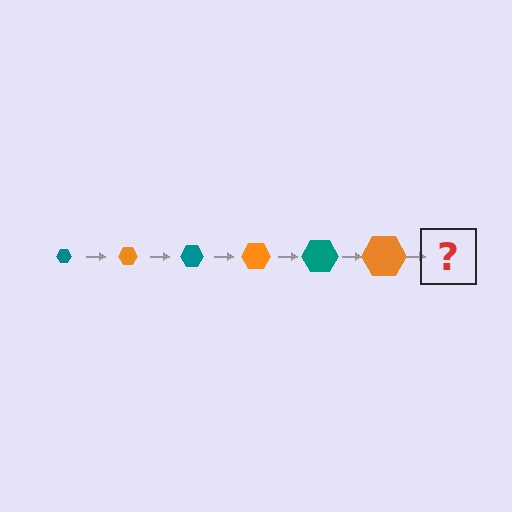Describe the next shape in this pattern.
It should be a teal hexagon, larger than the previous one.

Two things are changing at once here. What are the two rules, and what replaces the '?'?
The two rules are that the hexagon grows larger each step and the color cycles through teal and orange. The '?' should be a teal hexagon, larger than the previous one.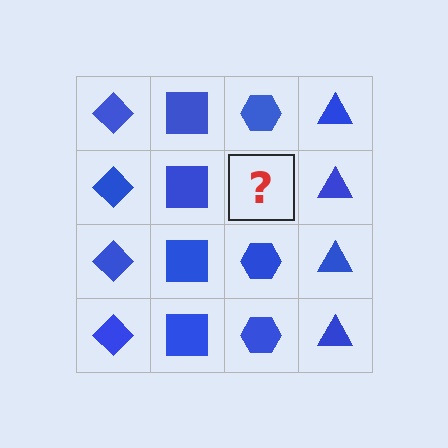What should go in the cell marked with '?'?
The missing cell should contain a blue hexagon.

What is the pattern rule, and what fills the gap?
The rule is that each column has a consistent shape. The gap should be filled with a blue hexagon.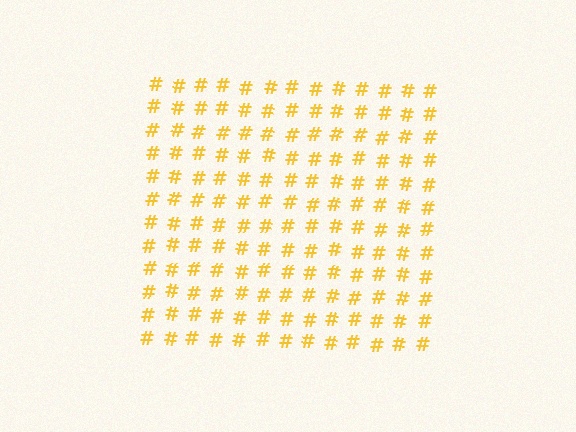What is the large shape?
The large shape is a square.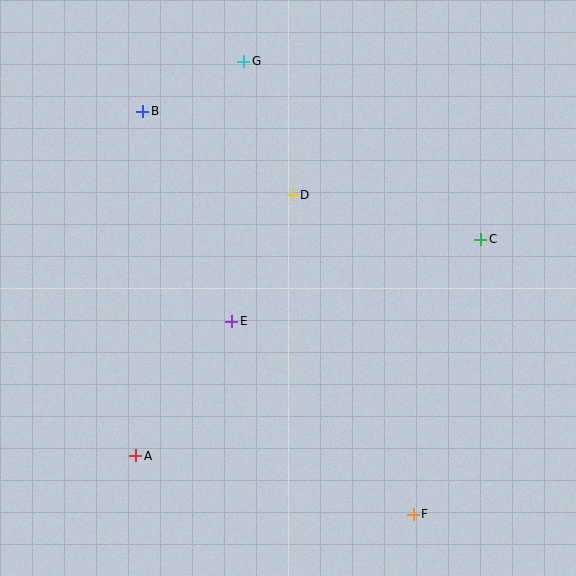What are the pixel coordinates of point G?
Point G is at (244, 61).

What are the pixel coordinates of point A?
Point A is at (136, 456).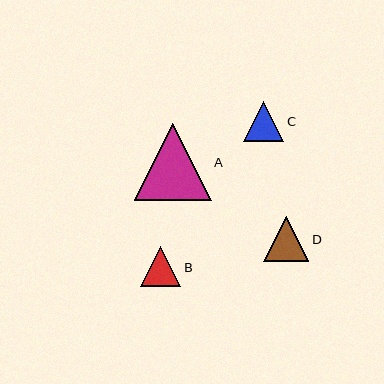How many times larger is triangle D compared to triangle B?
Triangle D is approximately 1.1 times the size of triangle B.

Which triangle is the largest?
Triangle A is the largest with a size of approximately 76 pixels.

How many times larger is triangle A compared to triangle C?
Triangle A is approximately 1.9 times the size of triangle C.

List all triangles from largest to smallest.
From largest to smallest: A, D, C, B.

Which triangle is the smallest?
Triangle B is the smallest with a size of approximately 40 pixels.